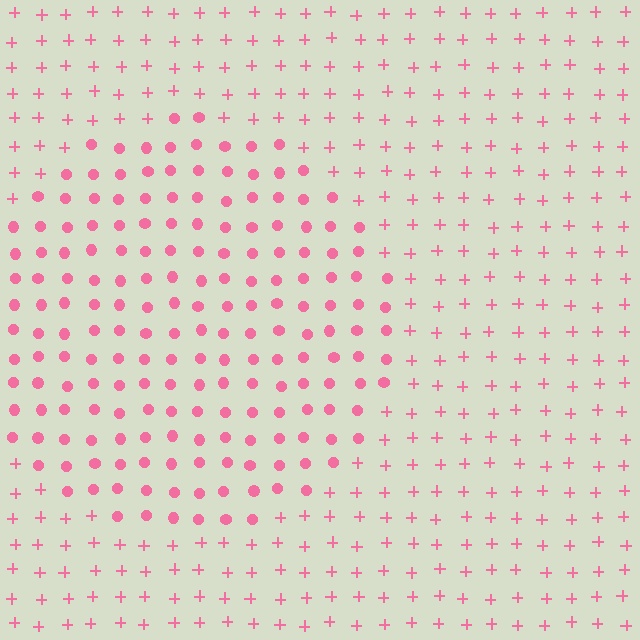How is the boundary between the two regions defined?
The boundary is defined by a change in element shape: circles inside vs. plus signs outside. All elements share the same color and spacing.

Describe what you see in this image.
The image is filled with small pink elements arranged in a uniform grid. A circle-shaped region contains circles, while the surrounding area contains plus signs. The boundary is defined purely by the change in element shape.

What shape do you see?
I see a circle.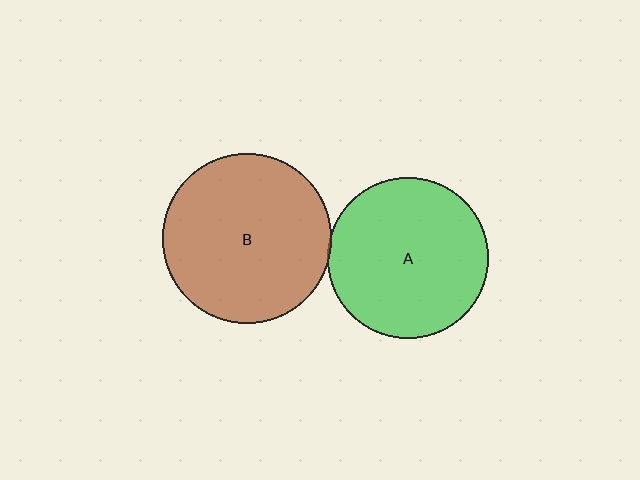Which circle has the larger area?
Circle B (brown).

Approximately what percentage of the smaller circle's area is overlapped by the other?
Approximately 5%.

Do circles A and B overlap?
Yes.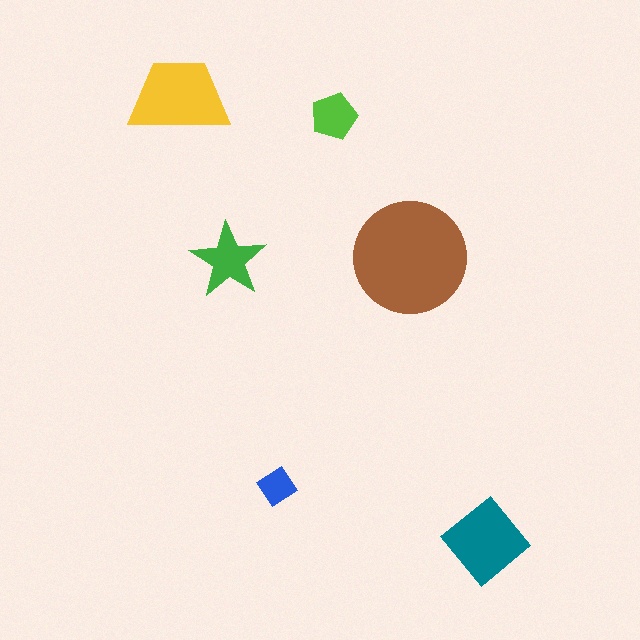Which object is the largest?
The brown circle.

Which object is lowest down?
The teal diamond is bottommost.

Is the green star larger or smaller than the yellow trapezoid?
Smaller.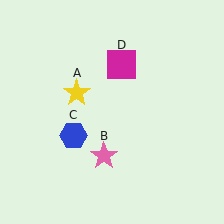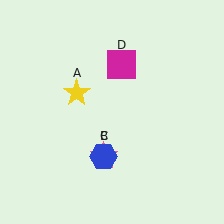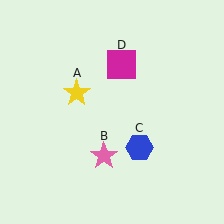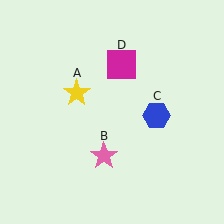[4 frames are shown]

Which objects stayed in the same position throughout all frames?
Yellow star (object A) and pink star (object B) and magenta square (object D) remained stationary.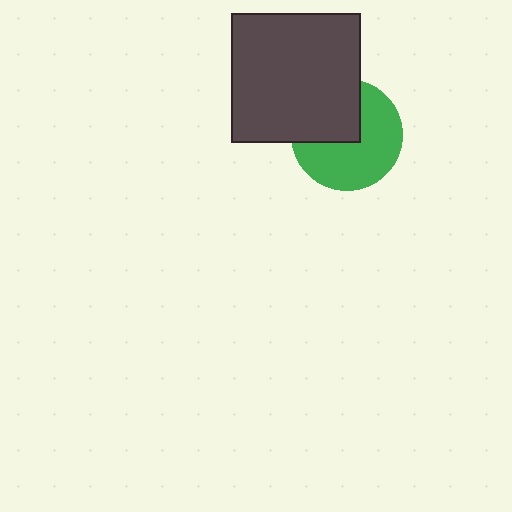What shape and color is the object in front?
The object in front is a dark gray square.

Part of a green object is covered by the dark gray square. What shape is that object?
It is a circle.